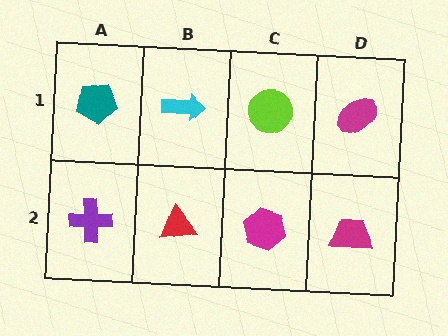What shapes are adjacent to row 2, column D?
A magenta ellipse (row 1, column D), a magenta hexagon (row 2, column C).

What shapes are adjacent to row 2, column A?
A teal pentagon (row 1, column A), a red triangle (row 2, column B).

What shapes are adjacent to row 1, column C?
A magenta hexagon (row 2, column C), a cyan arrow (row 1, column B), a magenta ellipse (row 1, column D).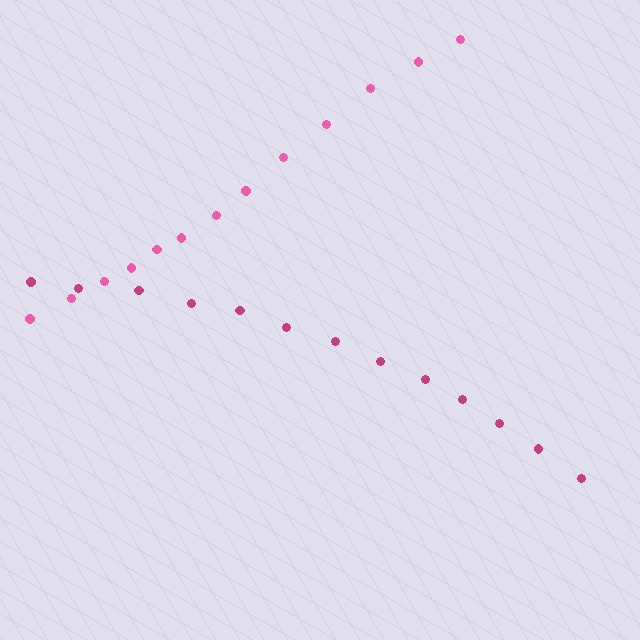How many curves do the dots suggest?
There are 2 distinct paths.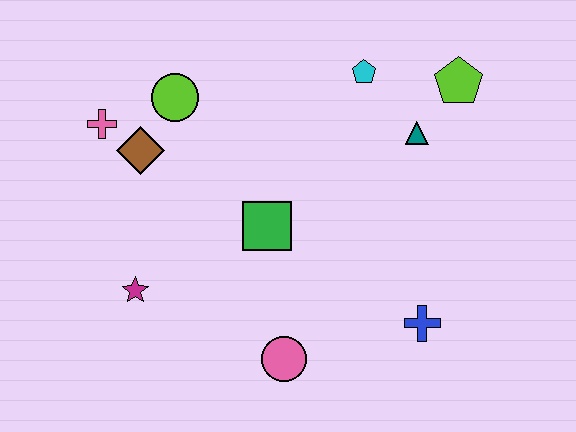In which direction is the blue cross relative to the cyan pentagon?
The blue cross is below the cyan pentagon.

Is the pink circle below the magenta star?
Yes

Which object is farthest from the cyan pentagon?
The magenta star is farthest from the cyan pentagon.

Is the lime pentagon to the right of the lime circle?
Yes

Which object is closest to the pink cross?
The brown diamond is closest to the pink cross.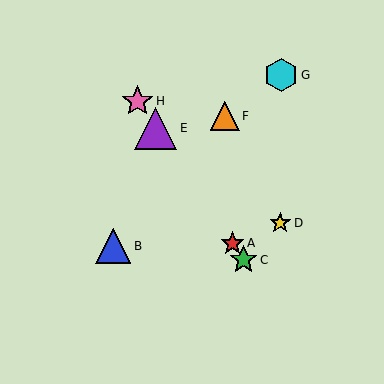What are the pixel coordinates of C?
Object C is at (243, 260).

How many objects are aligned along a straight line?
4 objects (A, C, E, H) are aligned along a straight line.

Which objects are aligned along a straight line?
Objects A, C, E, H are aligned along a straight line.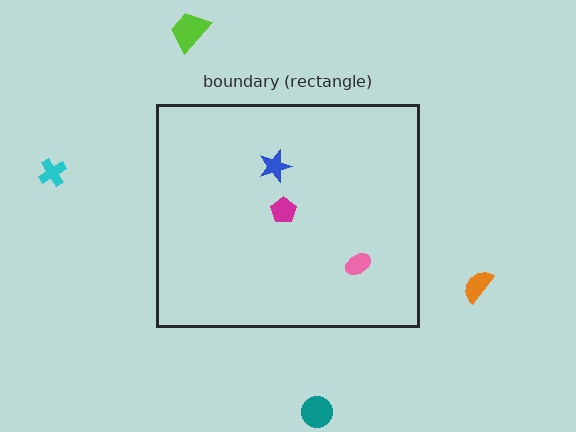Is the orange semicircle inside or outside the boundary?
Outside.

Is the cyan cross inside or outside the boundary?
Outside.